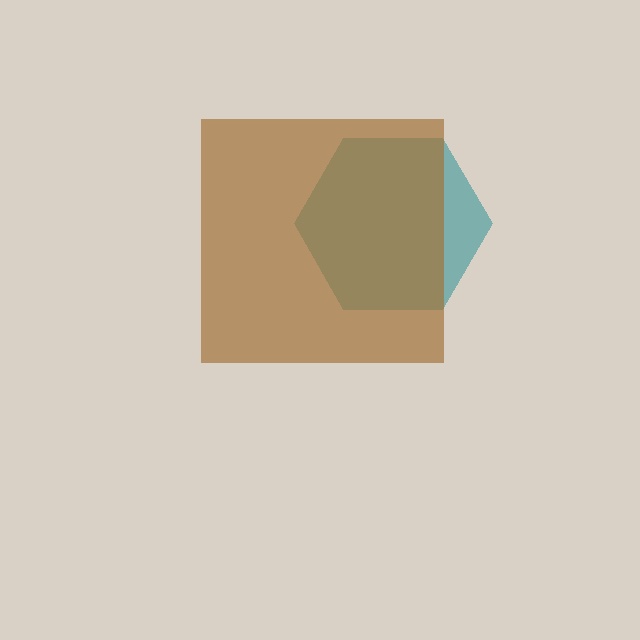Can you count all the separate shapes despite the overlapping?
Yes, there are 2 separate shapes.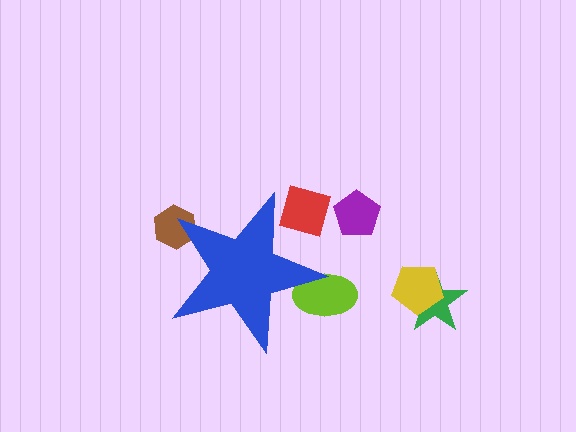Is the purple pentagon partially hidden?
No, the purple pentagon is fully visible.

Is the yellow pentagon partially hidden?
No, the yellow pentagon is fully visible.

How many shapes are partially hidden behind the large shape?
3 shapes are partially hidden.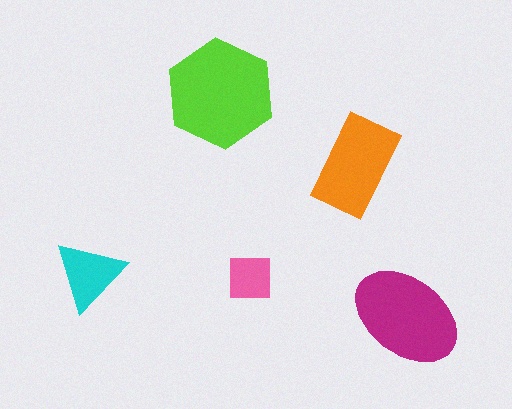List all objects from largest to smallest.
The lime hexagon, the magenta ellipse, the orange rectangle, the cyan triangle, the pink square.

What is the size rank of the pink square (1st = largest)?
5th.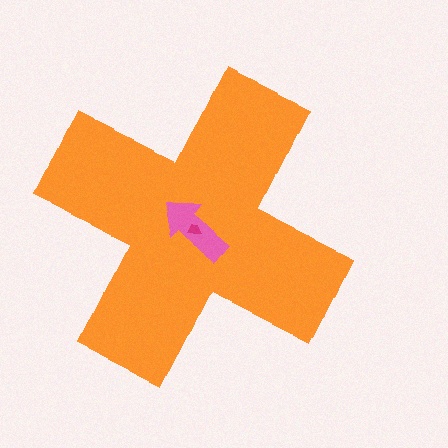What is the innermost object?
The magenta trapezoid.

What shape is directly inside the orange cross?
The pink arrow.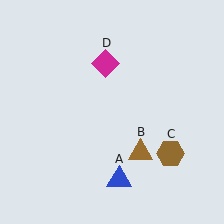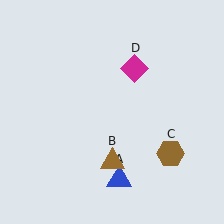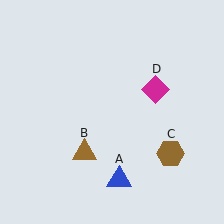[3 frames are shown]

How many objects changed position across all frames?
2 objects changed position: brown triangle (object B), magenta diamond (object D).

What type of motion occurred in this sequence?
The brown triangle (object B), magenta diamond (object D) rotated clockwise around the center of the scene.